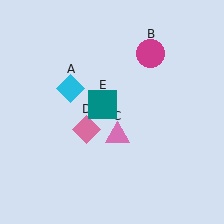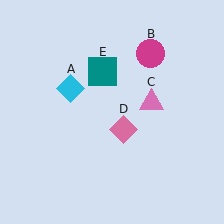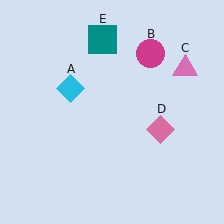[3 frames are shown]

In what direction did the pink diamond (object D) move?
The pink diamond (object D) moved right.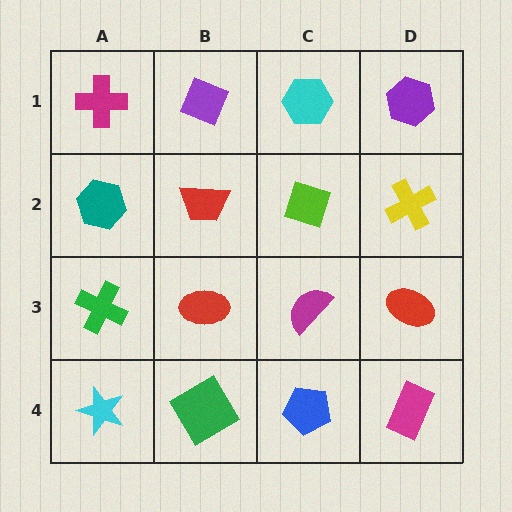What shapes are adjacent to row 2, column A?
A magenta cross (row 1, column A), a green cross (row 3, column A), a red trapezoid (row 2, column B).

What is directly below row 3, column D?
A magenta rectangle.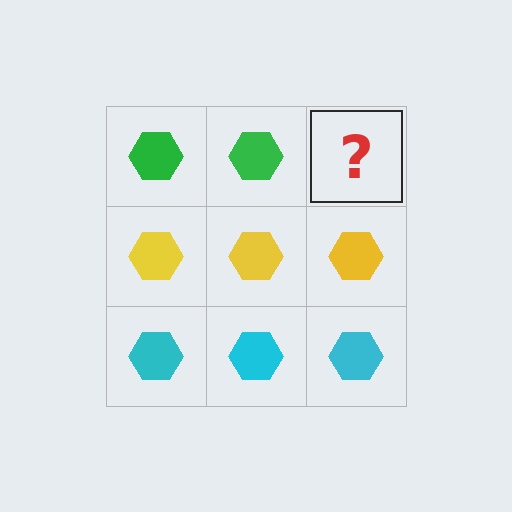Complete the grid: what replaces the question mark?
The question mark should be replaced with a green hexagon.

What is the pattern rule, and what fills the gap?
The rule is that each row has a consistent color. The gap should be filled with a green hexagon.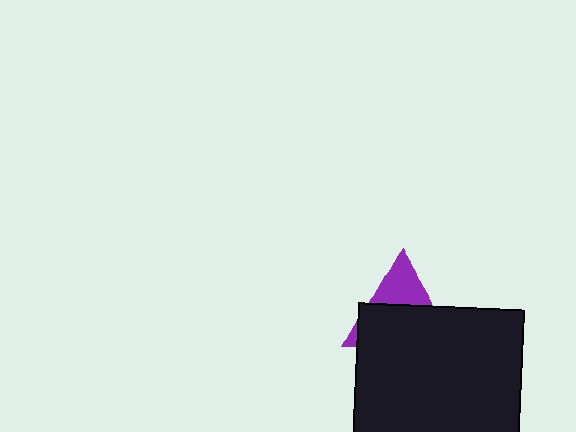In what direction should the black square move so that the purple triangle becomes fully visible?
The black square should move down. That is the shortest direction to clear the overlap and leave the purple triangle fully visible.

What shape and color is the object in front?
The object in front is a black square.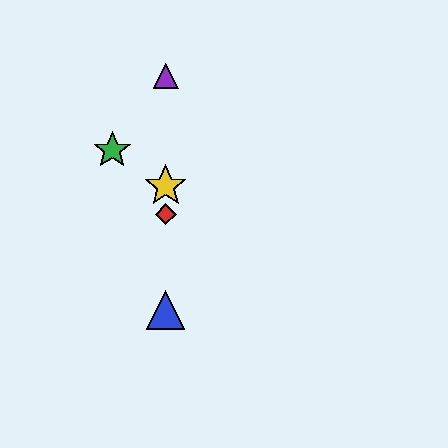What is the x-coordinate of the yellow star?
The yellow star is at x≈166.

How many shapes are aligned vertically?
4 shapes (the red diamond, the blue triangle, the yellow star, the purple triangle) are aligned vertically.